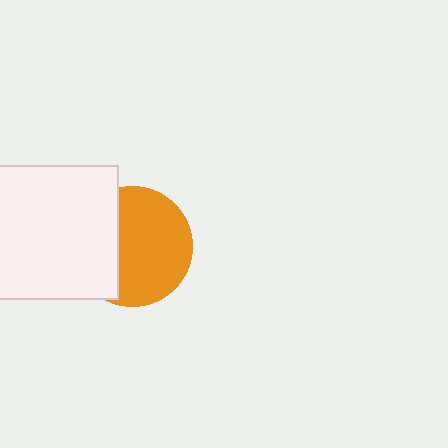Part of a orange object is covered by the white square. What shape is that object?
It is a circle.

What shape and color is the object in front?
The object in front is a white square.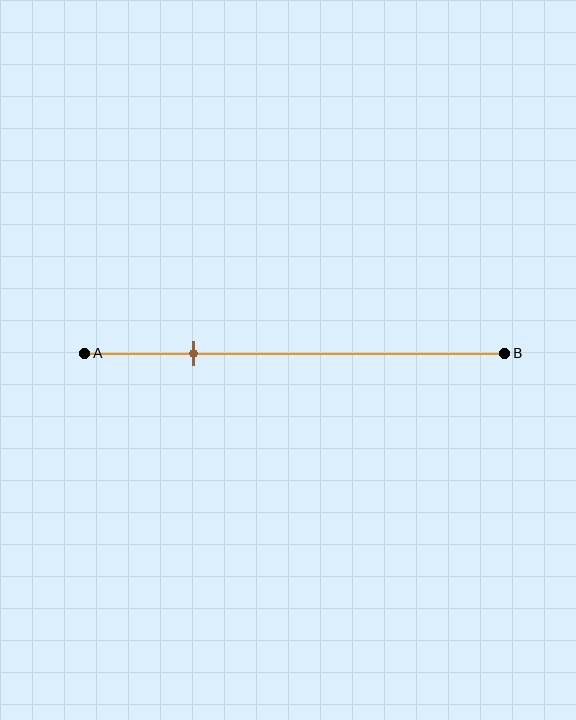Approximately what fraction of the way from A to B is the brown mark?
The brown mark is approximately 25% of the way from A to B.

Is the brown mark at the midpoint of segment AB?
No, the mark is at about 25% from A, not at the 50% midpoint.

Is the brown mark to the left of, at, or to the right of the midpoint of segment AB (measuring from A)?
The brown mark is to the left of the midpoint of segment AB.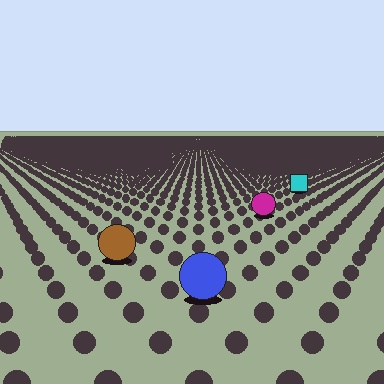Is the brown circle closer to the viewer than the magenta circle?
Yes. The brown circle is closer — you can tell from the texture gradient: the ground texture is coarser near it.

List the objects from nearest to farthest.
From nearest to farthest: the blue circle, the brown circle, the magenta circle, the cyan square.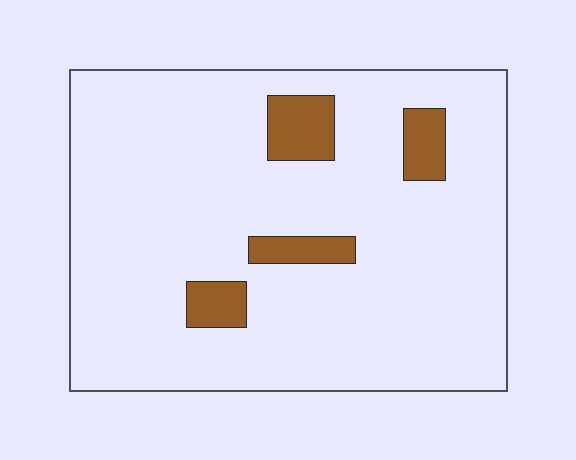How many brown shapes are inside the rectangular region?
4.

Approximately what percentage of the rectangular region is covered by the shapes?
Approximately 10%.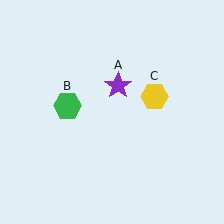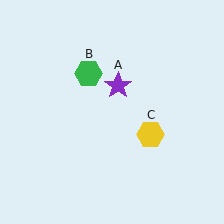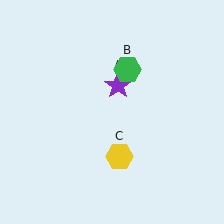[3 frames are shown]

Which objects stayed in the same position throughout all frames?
Purple star (object A) remained stationary.